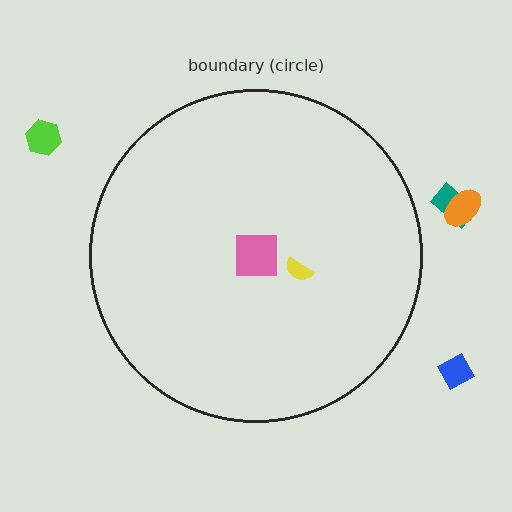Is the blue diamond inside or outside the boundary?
Outside.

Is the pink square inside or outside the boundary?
Inside.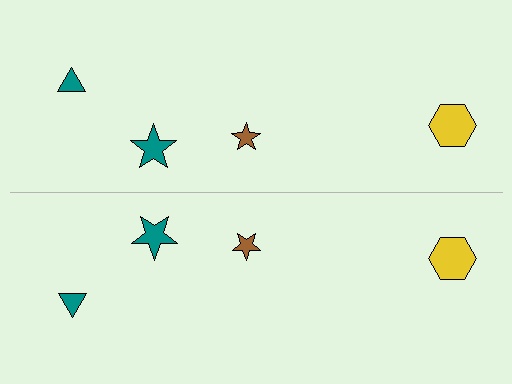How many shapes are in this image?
There are 8 shapes in this image.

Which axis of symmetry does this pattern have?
The pattern has a horizontal axis of symmetry running through the center of the image.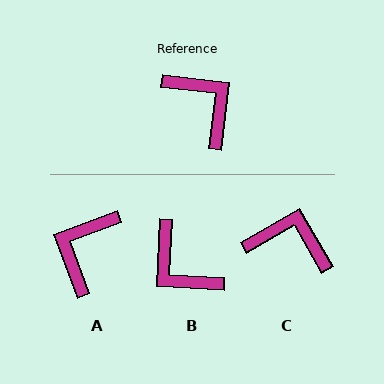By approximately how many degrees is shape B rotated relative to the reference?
Approximately 176 degrees clockwise.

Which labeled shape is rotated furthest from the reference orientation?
B, about 176 degrees away.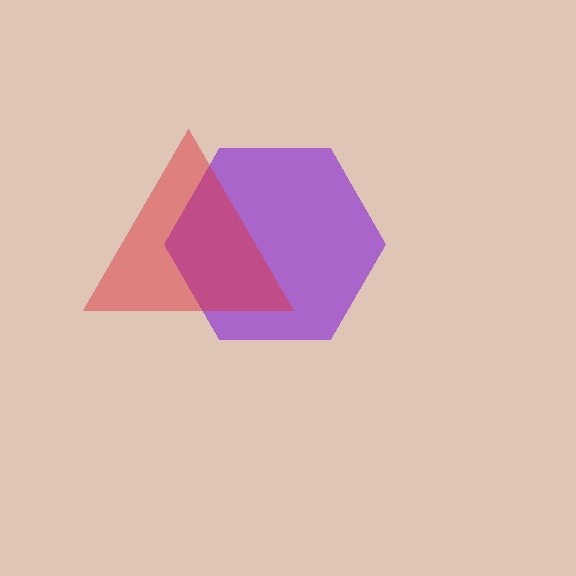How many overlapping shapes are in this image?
There are 2 overlapping shapes in the image.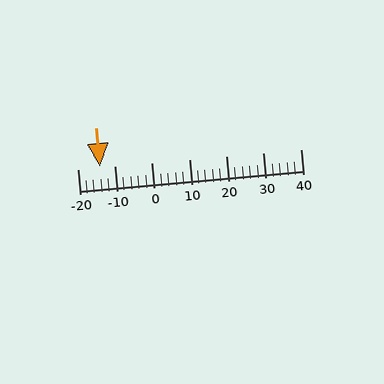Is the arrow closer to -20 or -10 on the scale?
The arrow is closer to -10.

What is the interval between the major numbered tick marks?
The major tick marks are spaced 10 units apart.